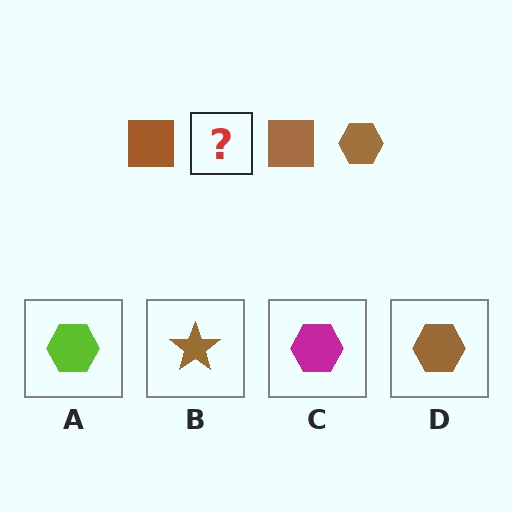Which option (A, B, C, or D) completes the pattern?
D.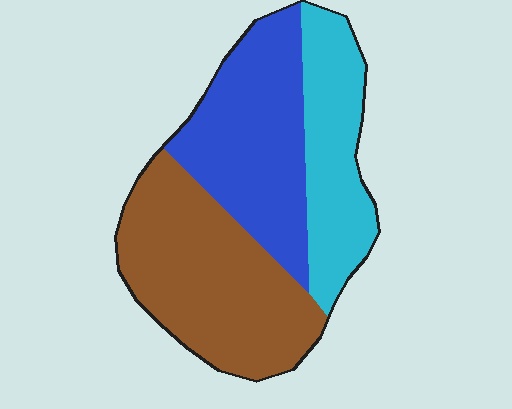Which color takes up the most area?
Brown, at roughly 40%.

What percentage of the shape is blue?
Blue takes up about one third (1/3) of the shape.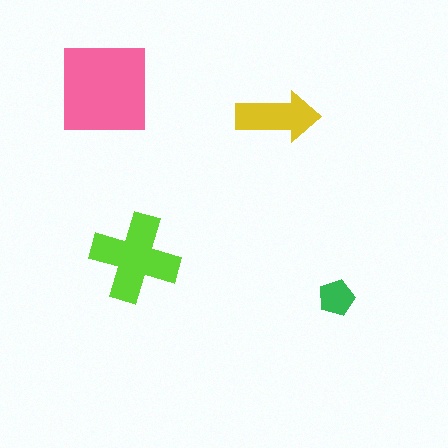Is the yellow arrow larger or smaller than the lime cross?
Smaller.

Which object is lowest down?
The green pentagon is bottommost.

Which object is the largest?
The pink square.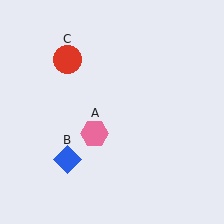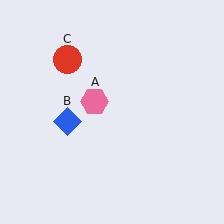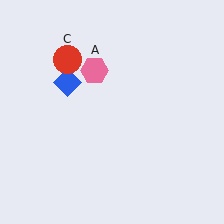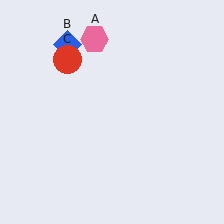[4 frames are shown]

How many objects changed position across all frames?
2 objects changed position: pink hexagon (object A), blue diamond (object B).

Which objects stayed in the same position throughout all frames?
Red circle (object C) remained stationary.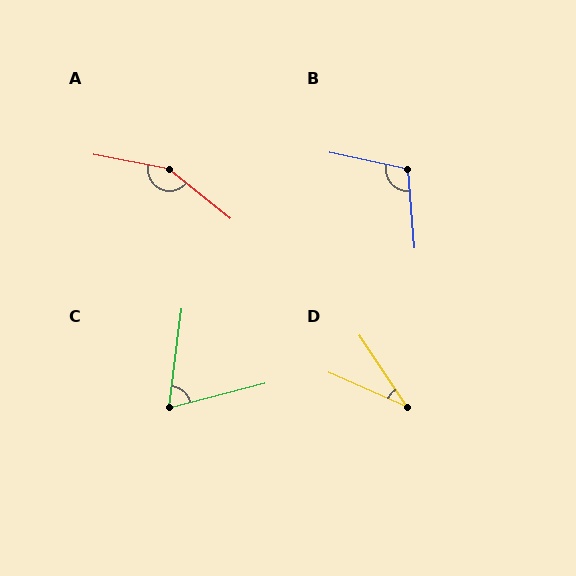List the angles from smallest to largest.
D (33°), C (69°), B (106°), A (152°).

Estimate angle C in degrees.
Approximately 69 degrees.